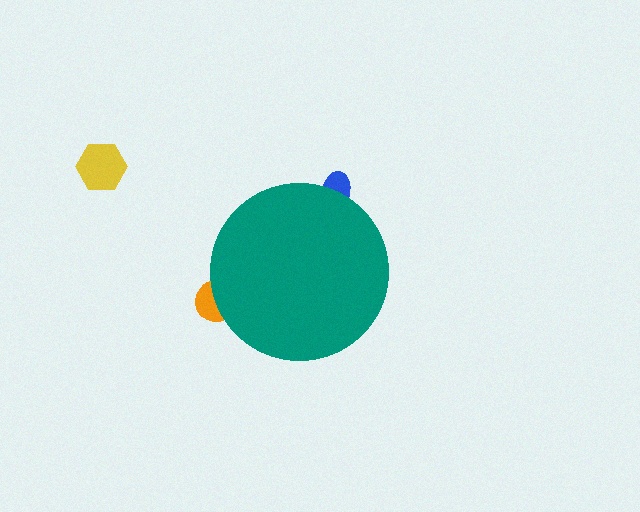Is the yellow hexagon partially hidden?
No, the yellow hexagon is fully visible.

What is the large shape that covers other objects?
A teal circle.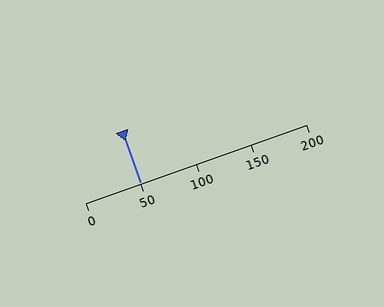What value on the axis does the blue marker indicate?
The marker indicates approximately 50.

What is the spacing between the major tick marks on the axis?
The major ticks are spaced 50 apart.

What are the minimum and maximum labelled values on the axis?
The axis runs from 0 to 200.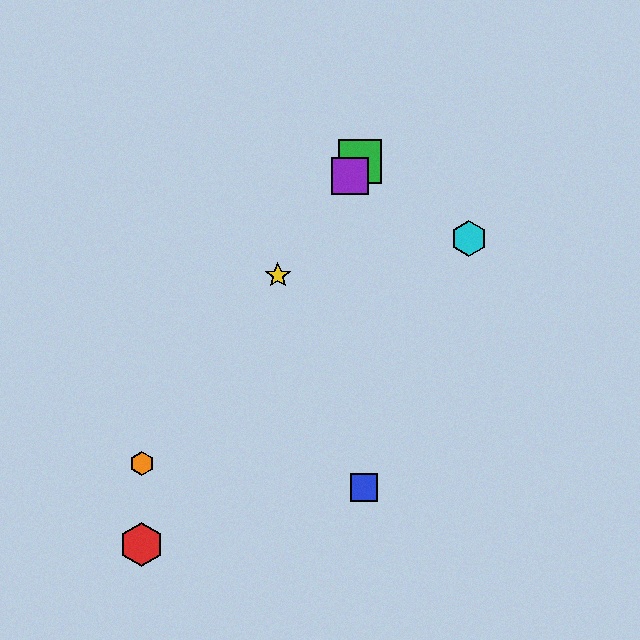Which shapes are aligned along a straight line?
The green square, the yellow star, the purple square, the orange hexagon are aligned along a straight line.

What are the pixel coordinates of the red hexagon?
The red hexagon is at (141, 545).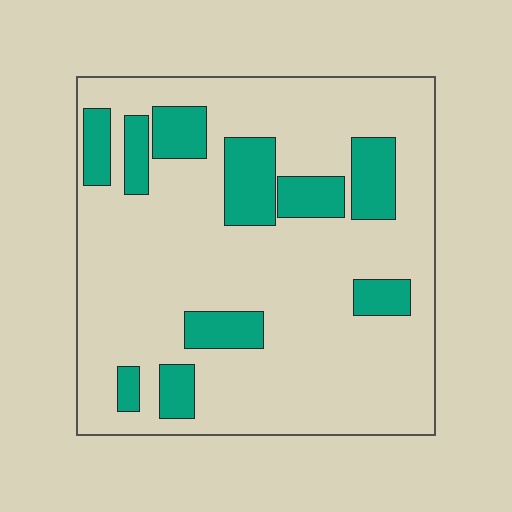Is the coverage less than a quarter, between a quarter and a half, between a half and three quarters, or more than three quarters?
Less than a quarter.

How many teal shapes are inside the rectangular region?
10.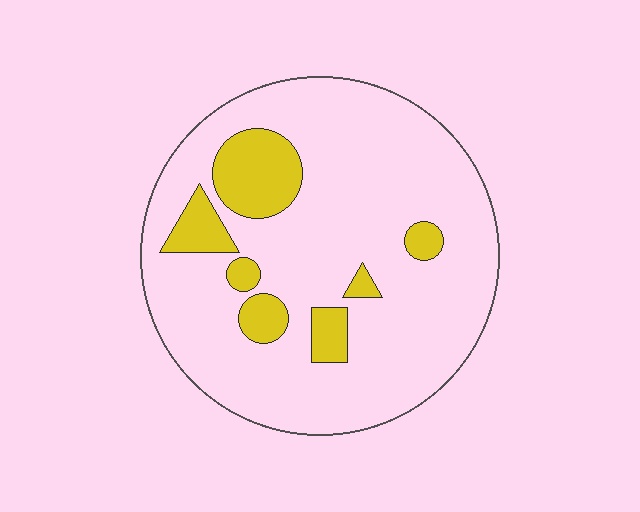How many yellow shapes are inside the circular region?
7.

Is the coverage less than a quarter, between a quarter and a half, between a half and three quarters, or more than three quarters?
Less than a quarter.